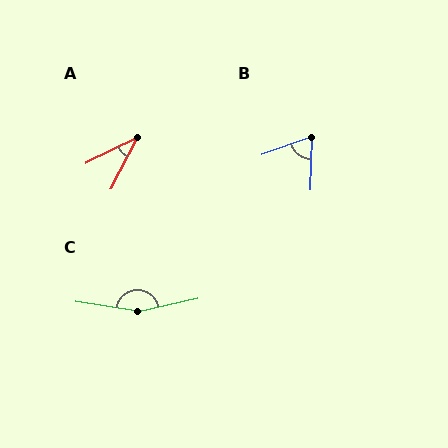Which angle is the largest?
C, at approximately 159 degrees.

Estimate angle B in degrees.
Approximately 69 degrees.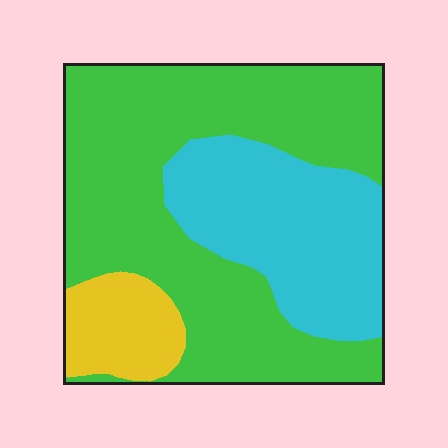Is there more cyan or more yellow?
Cyan.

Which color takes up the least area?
Yellow, at roughly 10%.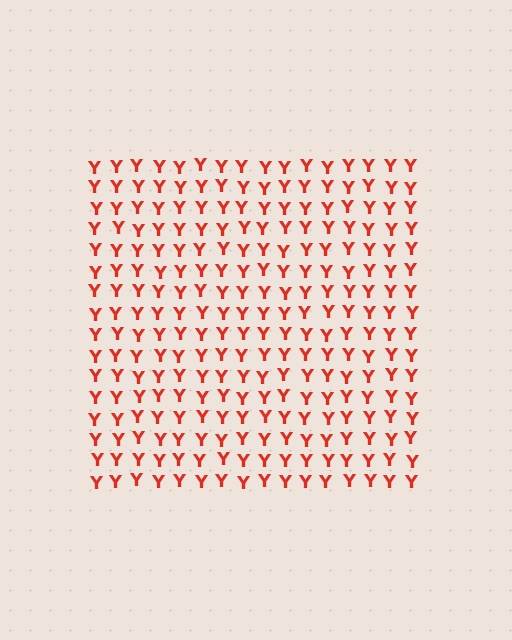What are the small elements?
The small elements are letter Y's.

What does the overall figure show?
The overall figure shows a square.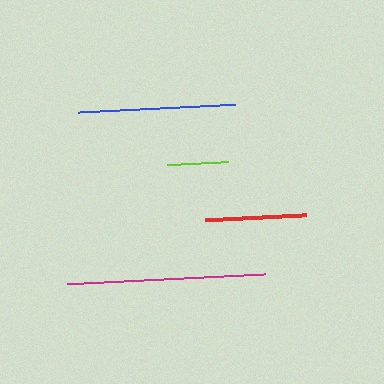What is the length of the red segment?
The red segment is approximately 101 pixels long.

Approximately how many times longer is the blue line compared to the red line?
The blue line is approximately 1.6 times the length of the red line.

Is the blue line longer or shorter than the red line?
The blue line is longer than the red line.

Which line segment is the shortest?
The lime line is the shortest at approximately 60 pixels.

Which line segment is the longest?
The magenta line is the longest at approximately 198 pixels.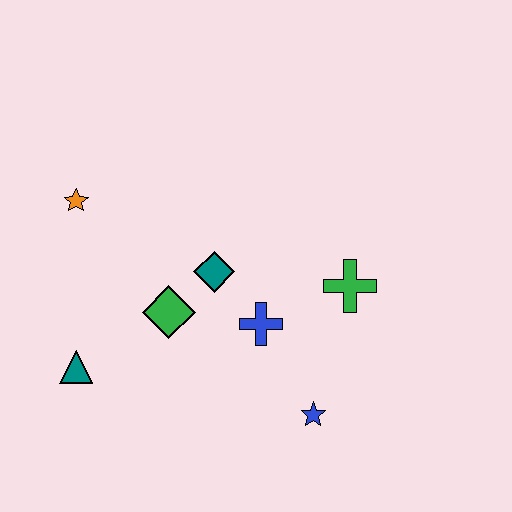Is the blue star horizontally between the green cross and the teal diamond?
Yes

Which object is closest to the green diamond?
The teal diamond is closest to the green diamond.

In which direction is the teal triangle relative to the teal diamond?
The teal triangle is to the left of the teal diamond.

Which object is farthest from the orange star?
The blue star is farthest from the orange star.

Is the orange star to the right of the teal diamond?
No